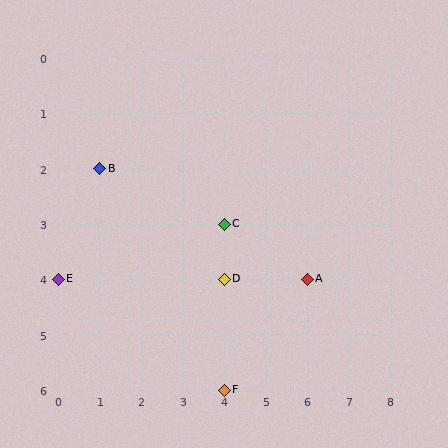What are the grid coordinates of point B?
Point B is at grid coordinates (1, 2).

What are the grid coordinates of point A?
Point A is at grid coordinates (6, 4).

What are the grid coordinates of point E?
Point E is at grid coordinates (0, 4).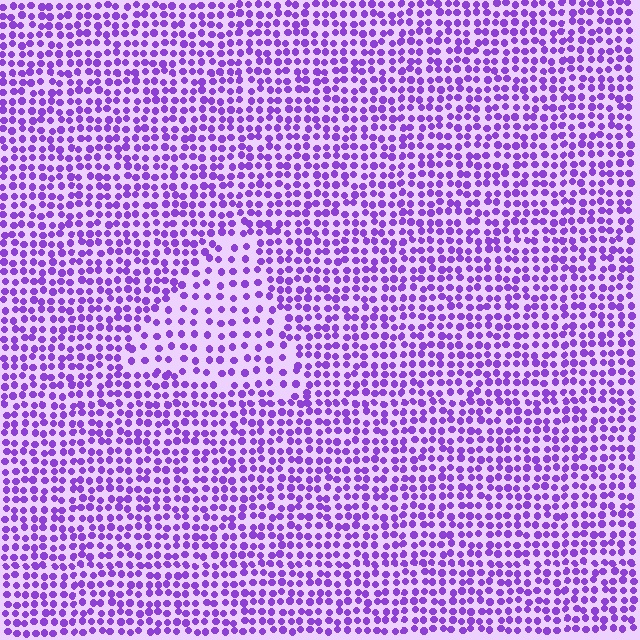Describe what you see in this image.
The image contains small purple elements arranged at two different densities. A triangle-shaped region is visible where the elements are less densely packed than the surrounding area.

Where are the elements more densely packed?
The elements are more densely packed outside the triangle boundary.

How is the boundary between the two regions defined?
The boundary is defined by a change in element density (approximately 1.8x ratio). All elements are the same color, size, and shape.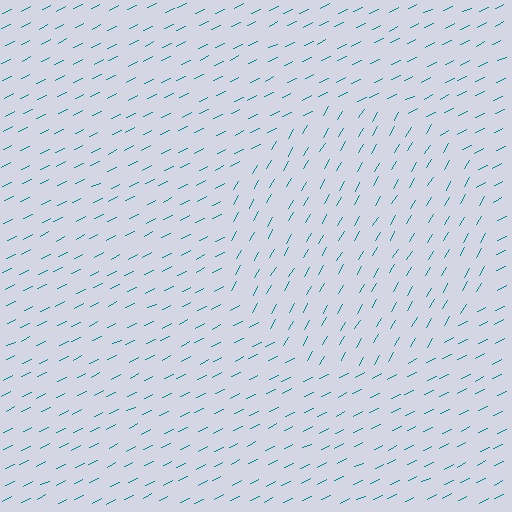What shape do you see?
I see a circle.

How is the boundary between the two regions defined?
The boundary is defined purely by a change in line orientation (approximately 34 degrees difference). All lines are the same color and thickness.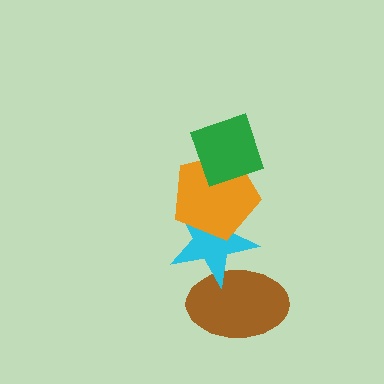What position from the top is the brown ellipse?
The brown ellipse is 4th from the top.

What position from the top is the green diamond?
The green diamond is 1st from the top.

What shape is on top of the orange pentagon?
The green diamond is on top of the orange pentagon.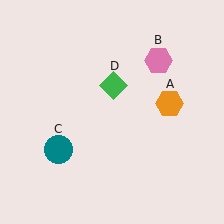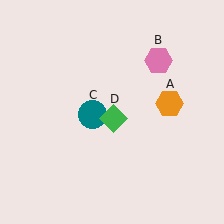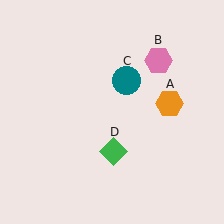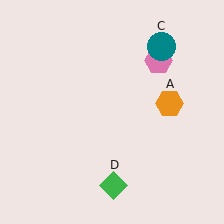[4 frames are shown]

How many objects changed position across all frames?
2 objects changed position: teal circle (object C), green diamond (object D).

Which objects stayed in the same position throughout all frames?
Orange hexagon (object A) and pink hexagon (object B) remained stationary.